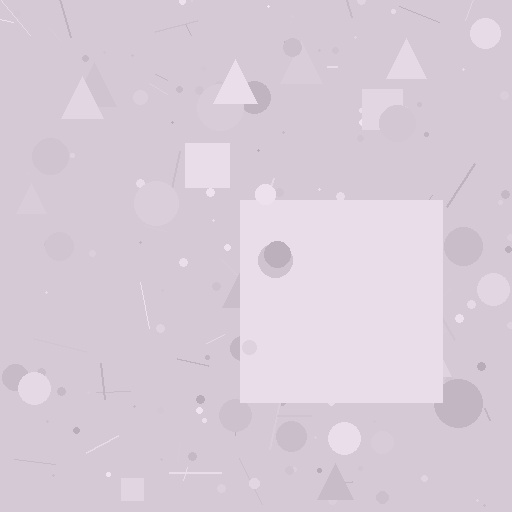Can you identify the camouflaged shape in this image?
The camouflaged shape is a square.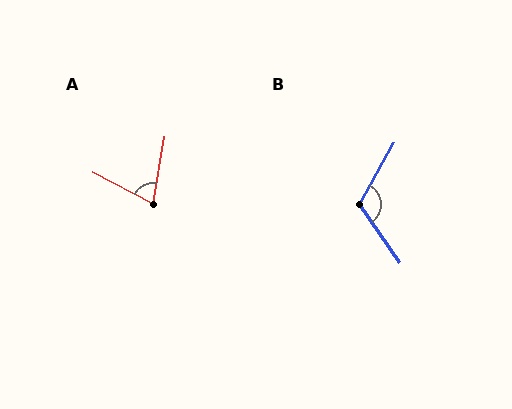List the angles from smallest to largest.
A (71°), B (115°).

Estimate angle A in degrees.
Approximately 71 degrees.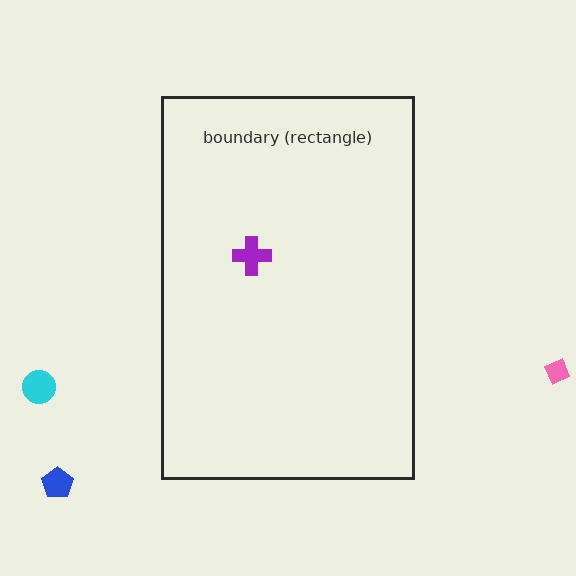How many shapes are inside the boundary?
1 inside, 3 outside.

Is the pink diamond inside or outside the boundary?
Outside.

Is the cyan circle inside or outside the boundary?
Outside.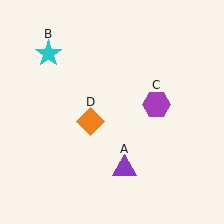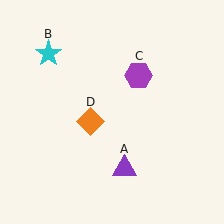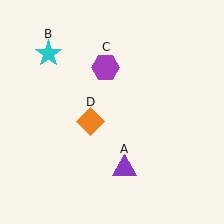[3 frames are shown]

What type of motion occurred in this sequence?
The purple hexagon (object C) rotated counterclockwise around the center of the scene.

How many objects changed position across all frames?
1 object changed position: purple hexagon (object C).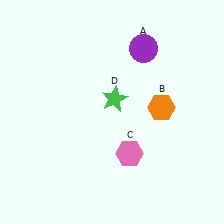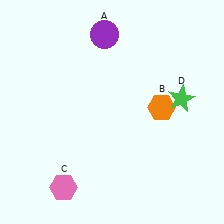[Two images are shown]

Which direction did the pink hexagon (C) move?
The pink hexagon (C) moved left.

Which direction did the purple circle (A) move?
The purple circle (A) moved left.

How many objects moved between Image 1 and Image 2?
3 objects moved between the two images.